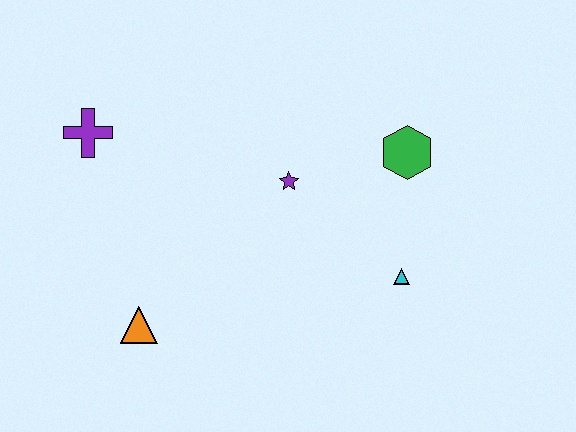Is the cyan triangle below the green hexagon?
Yes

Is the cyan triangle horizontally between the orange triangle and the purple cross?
No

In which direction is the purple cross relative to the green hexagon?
The purple cross is to the left of the green hexagon.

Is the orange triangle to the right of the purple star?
No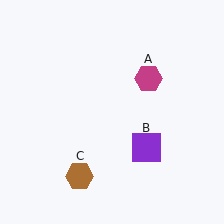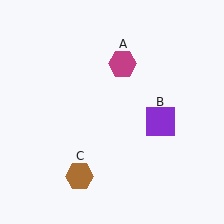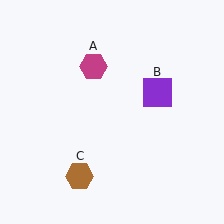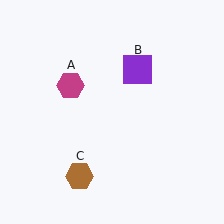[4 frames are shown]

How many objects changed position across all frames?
2 objects changed position: magenta hexagon (object A), purple square (object B).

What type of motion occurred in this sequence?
The magenta hexagon (object A), purple square (object B) rotated counterclockwise around the center of the scene.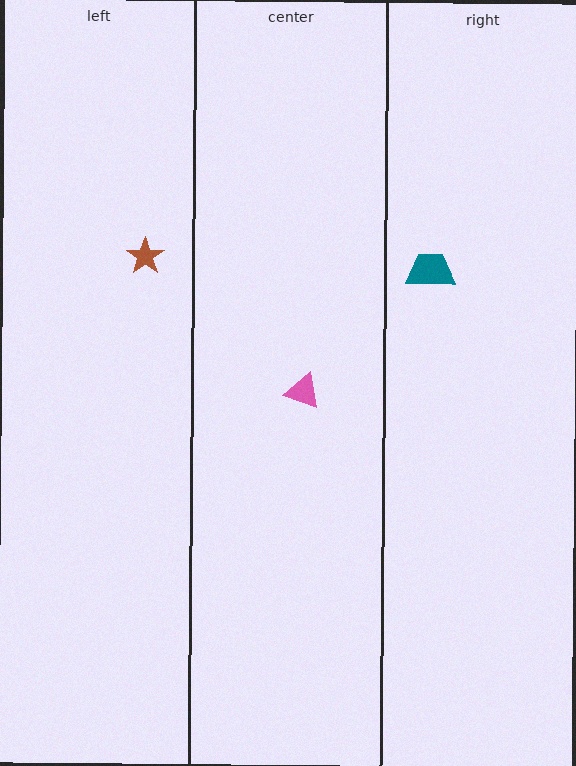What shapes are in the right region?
The teal trapezoid.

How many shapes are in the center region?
1.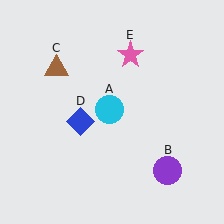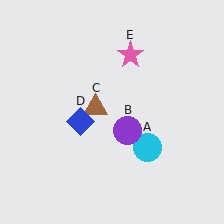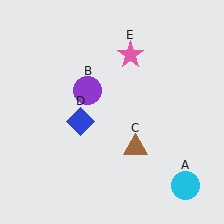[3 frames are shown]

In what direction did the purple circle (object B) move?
The purple circle (object B) moved up and to the left.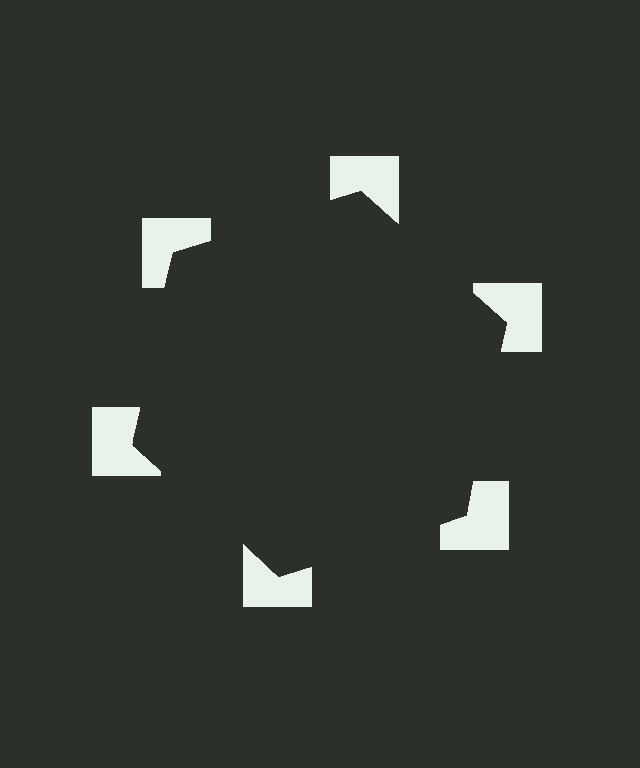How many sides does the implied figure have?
6 sides.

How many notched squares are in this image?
There are 6 — one at each vertex of the illusory hexagon.